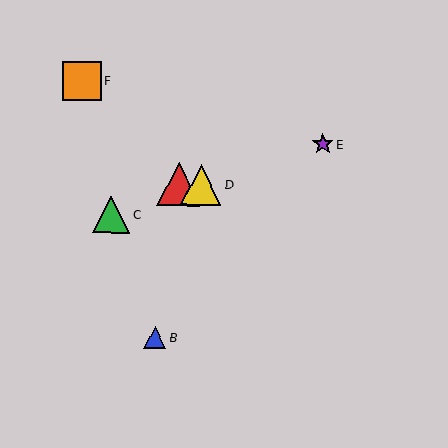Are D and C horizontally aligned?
No, D is at y≈184 and C is at y≈215.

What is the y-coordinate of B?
Object B is at y≈338.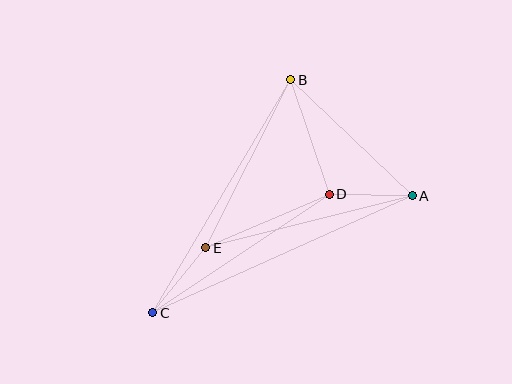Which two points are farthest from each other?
Points A and C are farthest from each other.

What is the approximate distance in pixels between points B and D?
The distance between B and D is approximately 121 pixels.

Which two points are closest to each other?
Points A and D are closest to each other.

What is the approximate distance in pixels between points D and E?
The distance between D and E is approximately 135 pixels.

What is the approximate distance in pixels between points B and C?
The distance between B and C is approximately 271 pixels.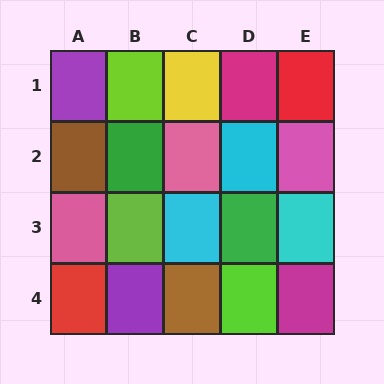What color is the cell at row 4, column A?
Red.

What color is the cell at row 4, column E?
Magenta.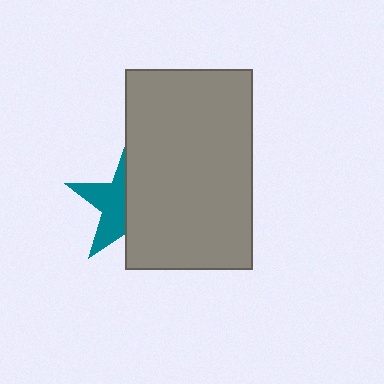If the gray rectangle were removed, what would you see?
You would see the complete teal star.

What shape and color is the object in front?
The object in front is a gray rectangle.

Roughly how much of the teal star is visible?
About half of it is visible (roughly 45%).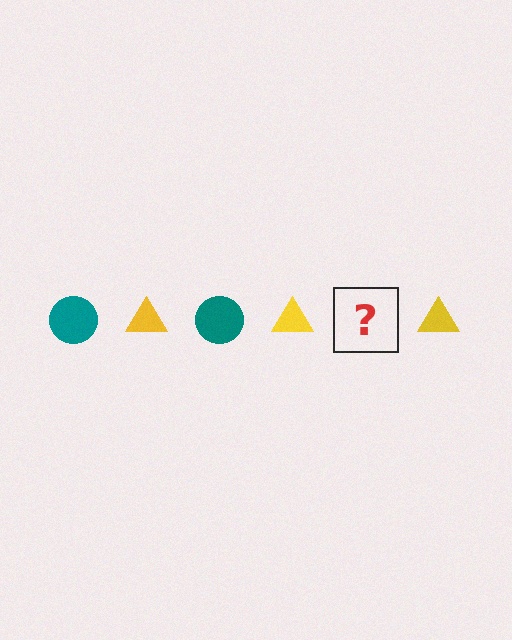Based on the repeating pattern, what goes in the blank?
The blank should be a teal circle.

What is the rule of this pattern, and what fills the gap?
The rule is that the pattern alternates between teal circle and yellow triangle. The gap should be filled with a teal circle.